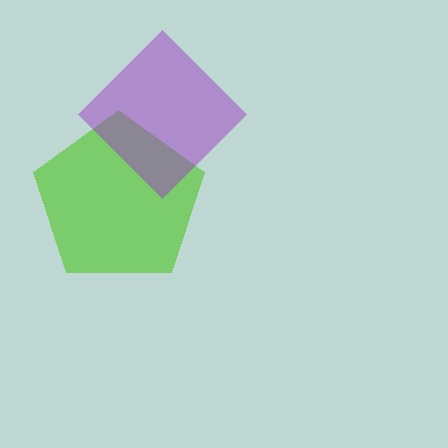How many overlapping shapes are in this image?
There are 2 overlapping shapes in the image.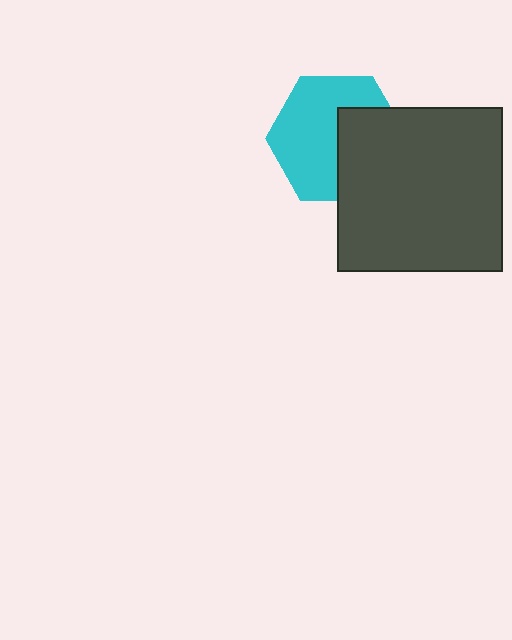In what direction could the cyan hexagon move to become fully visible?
The cyan hexagon could move left. That would shift it out from behind the dark gray square entirely.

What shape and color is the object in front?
The object in front is a dark gray square.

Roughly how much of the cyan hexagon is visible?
About half of it is visible (roughly 61%).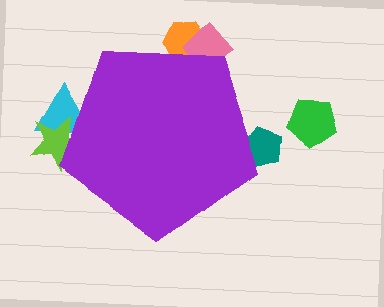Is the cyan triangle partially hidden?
Yes, the cyan triangle is partially hidden behind the purple pentagon.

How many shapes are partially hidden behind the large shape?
5 shapes are partially hidden.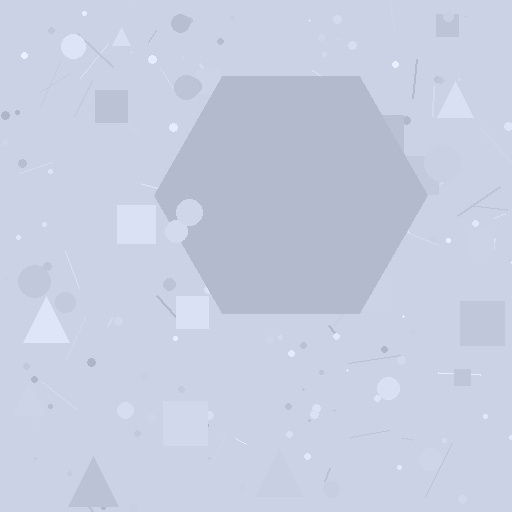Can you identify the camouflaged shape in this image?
The camouflaged shape is a hexagon.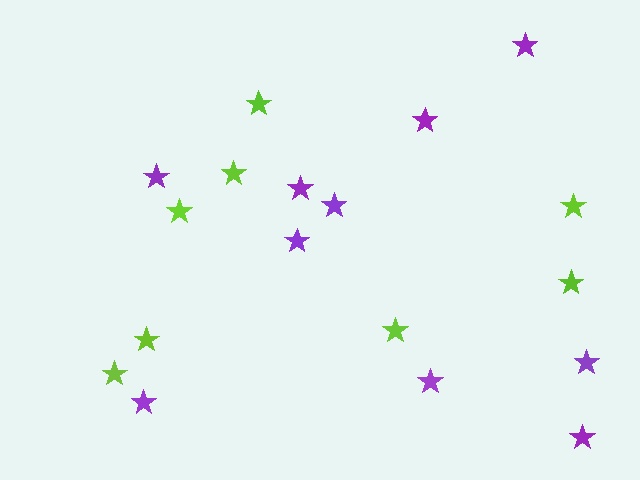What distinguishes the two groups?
There are 2 groups: one group of lime stars (8) and one group of purple stars (10).